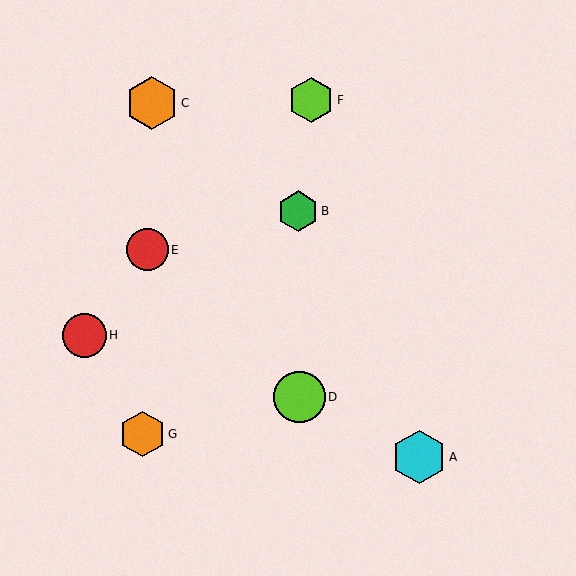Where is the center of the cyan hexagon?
The center of the cyan hexagon is at (419, 457).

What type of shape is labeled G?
Shape G is an orange hexagon.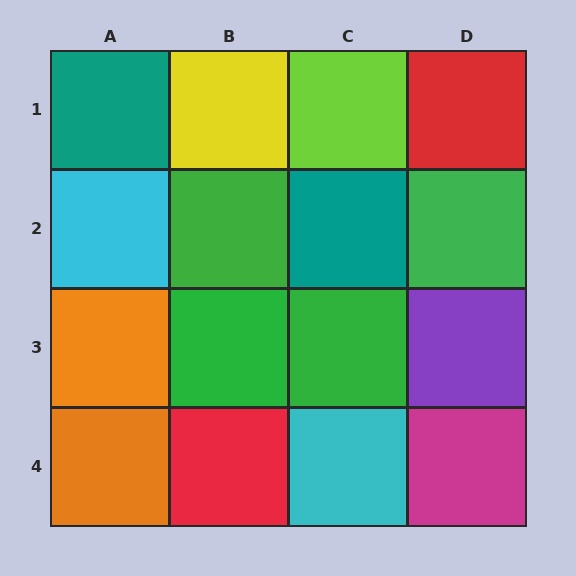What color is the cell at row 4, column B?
Red.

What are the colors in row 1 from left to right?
Teal, yellow, lime, red.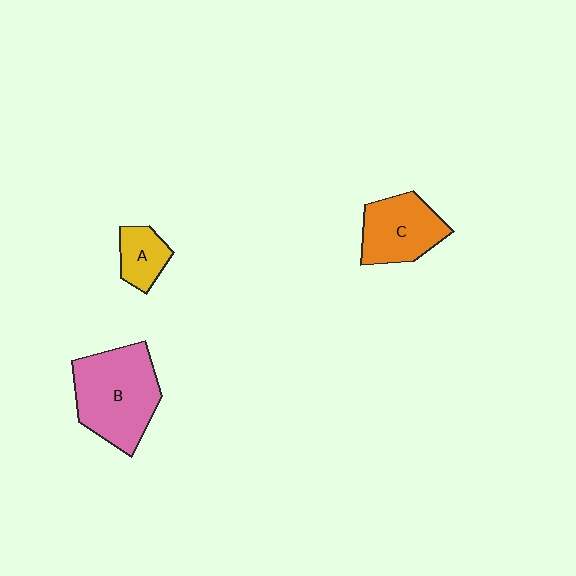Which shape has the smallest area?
Shape A (yellow).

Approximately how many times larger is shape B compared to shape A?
Approximately 2.7 times.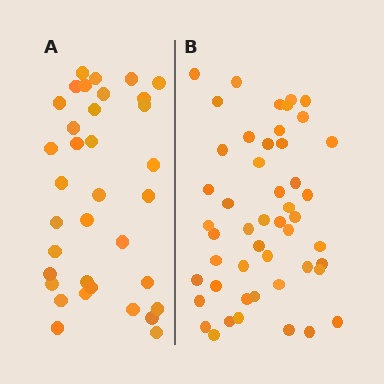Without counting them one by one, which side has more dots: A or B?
Region B (the right region) has more dots.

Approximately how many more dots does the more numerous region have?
Region B has approximately 15 more dots than region A.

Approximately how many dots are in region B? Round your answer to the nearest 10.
About 50 dots. (The exact count is 49, which rounds to 50.)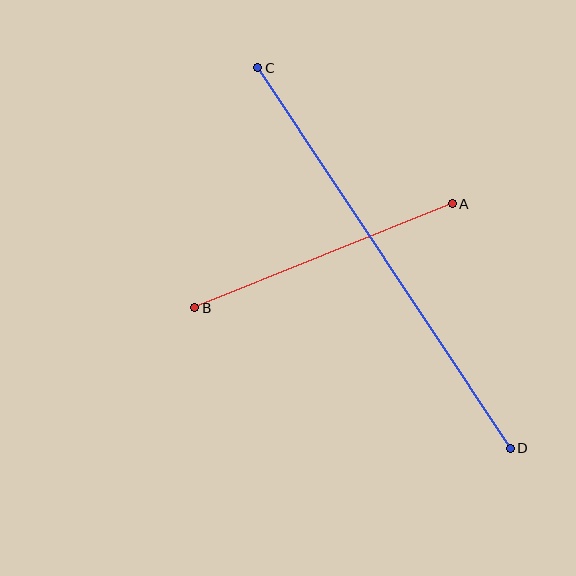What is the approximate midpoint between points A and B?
The midpoint is at approximately (323, 256) pixels.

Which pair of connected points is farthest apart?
Points C and D are farthest apart.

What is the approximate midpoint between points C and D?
The midpoint is at approximately (384, 258) pixels.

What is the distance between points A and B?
The distance is approximately 278 pixels.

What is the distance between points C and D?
The distance is approximately 457 pixels.